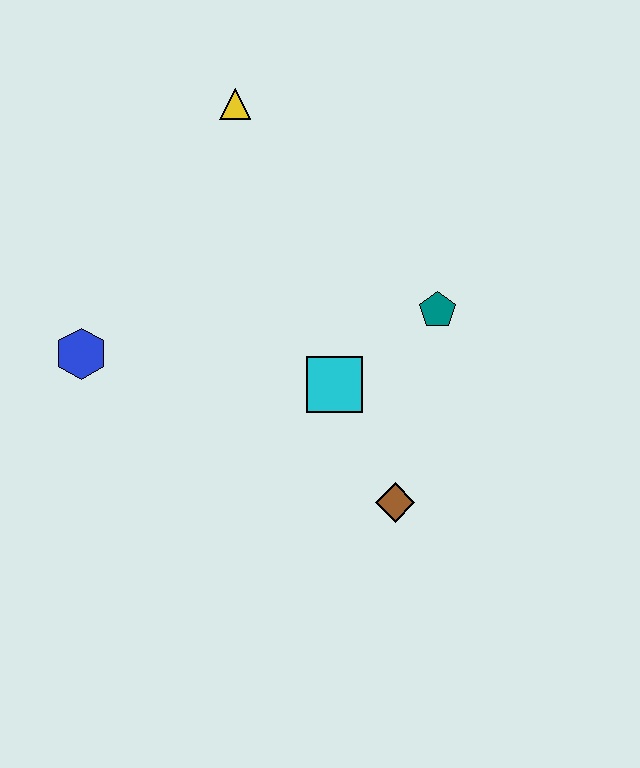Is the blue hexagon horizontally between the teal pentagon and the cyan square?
No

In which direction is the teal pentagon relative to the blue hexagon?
The teal pentagon is to the right of the blue hexagon.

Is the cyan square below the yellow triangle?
Yes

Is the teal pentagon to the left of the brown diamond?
No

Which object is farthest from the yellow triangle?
The brown diamond is farthest from the yellow triangle.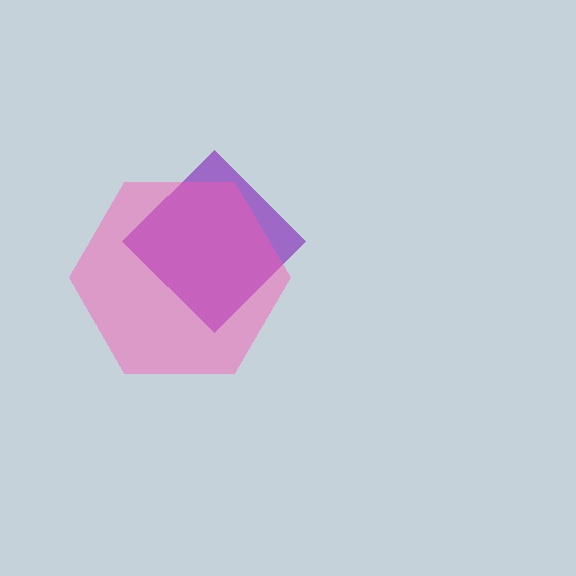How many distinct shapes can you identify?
There are 2 distinct shapes: a purple diamond, a pink hexagon.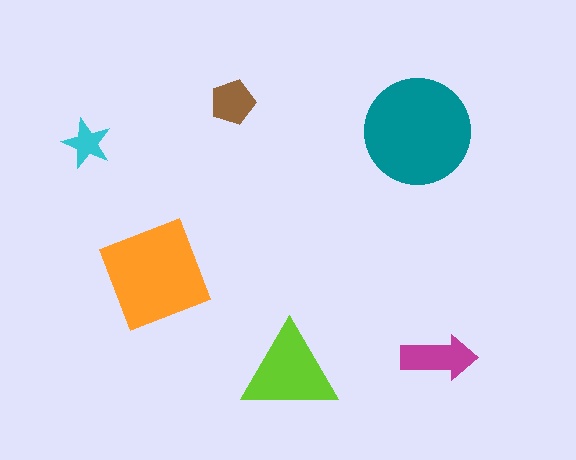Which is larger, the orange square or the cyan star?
The orange square.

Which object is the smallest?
The cyan star.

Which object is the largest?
The teal circle.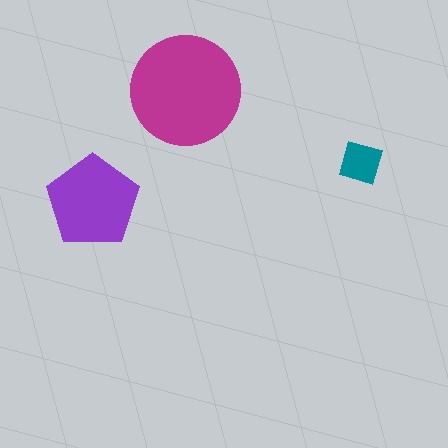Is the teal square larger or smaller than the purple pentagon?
Smaller.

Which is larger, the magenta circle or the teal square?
The magenta circle.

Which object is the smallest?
The teal square.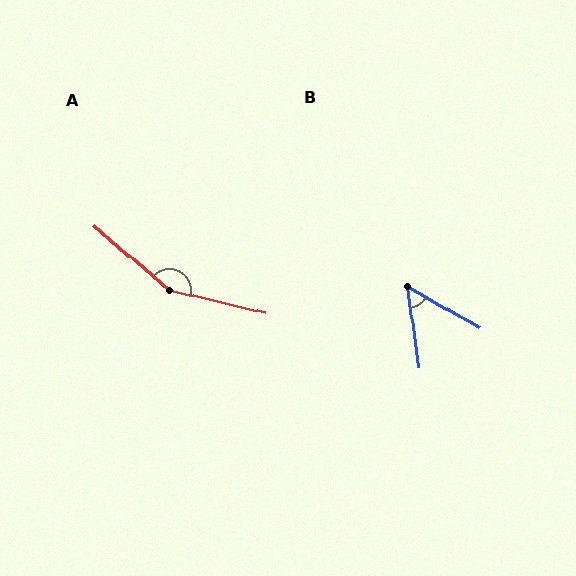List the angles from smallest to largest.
B (52°), A (153°).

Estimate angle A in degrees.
Approximately 153 degrees.